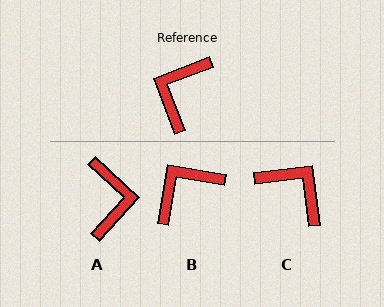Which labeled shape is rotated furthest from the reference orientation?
A, about 154 degrees away.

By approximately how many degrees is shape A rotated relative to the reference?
Approximately 154 degrees clockwise.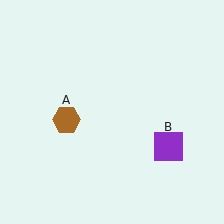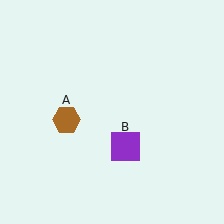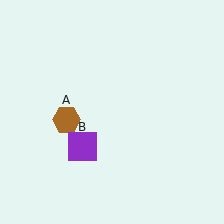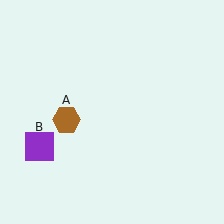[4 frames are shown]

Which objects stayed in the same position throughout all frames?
Brown hexagon (object A) remained stationary.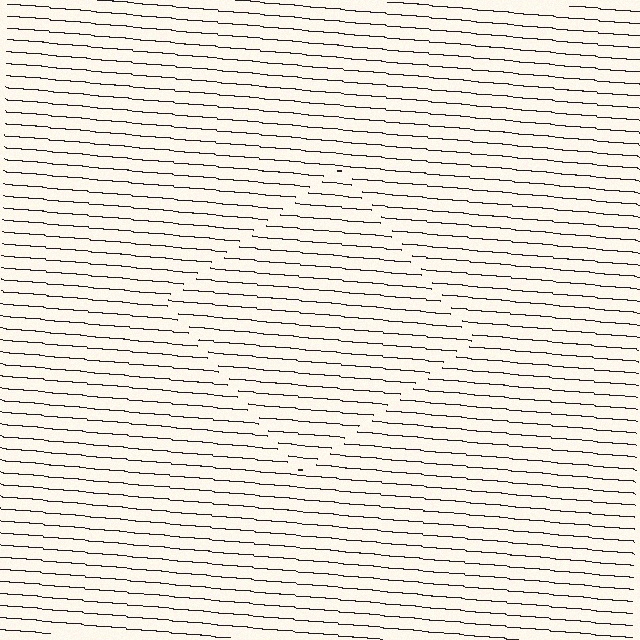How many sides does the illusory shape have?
4 sides — the line-ends trace a square.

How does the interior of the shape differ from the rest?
The interior of the shape contains the same grating, shifted by half a period — the contour is defined by the phase discontinuity where line-ends from the inner and outer gratings abut.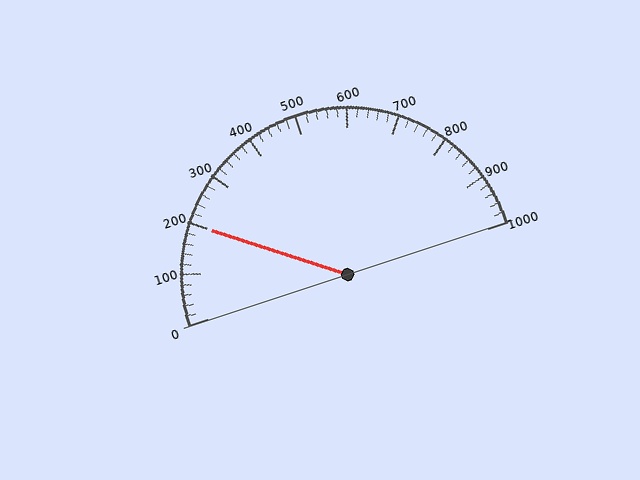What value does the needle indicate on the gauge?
The needle indicates approximately 200.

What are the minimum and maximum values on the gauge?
The gauge ranges from 0 to 1000.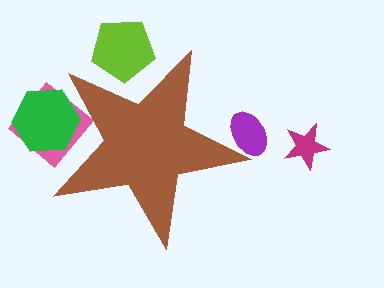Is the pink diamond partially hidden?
Yes, the pink diamond is partially hidden behind the brown star.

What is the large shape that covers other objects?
A brown star.